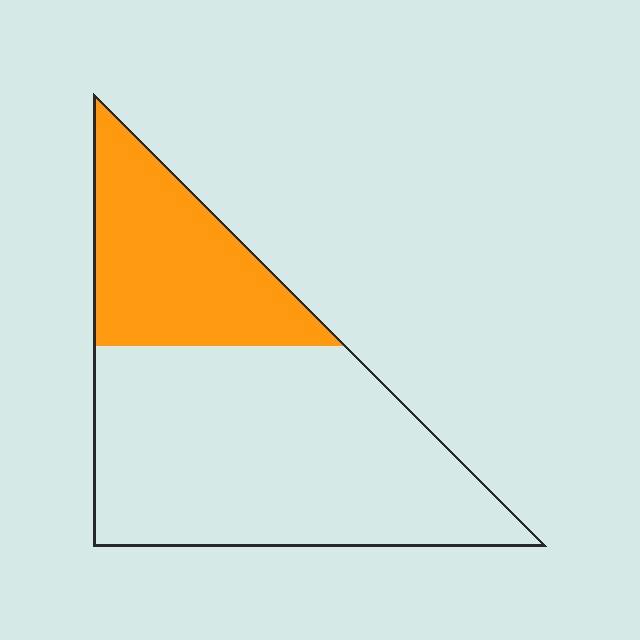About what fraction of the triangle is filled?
About one third (1/3).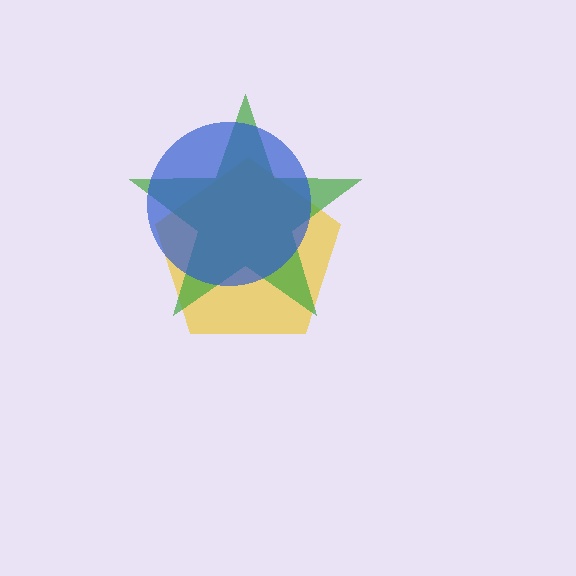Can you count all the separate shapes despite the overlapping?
Yes, there are 3 separate shapes.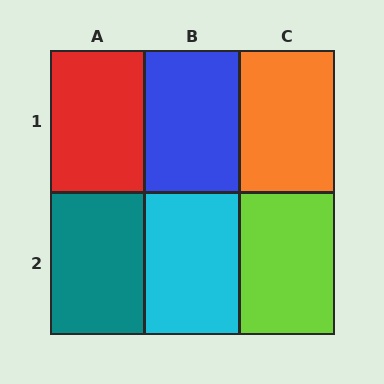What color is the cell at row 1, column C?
Orange.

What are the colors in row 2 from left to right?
Teal, cyan, lime.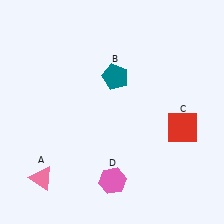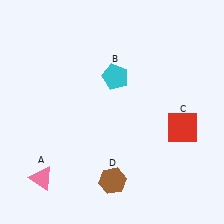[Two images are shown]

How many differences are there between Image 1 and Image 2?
There are 2 differences between the two images.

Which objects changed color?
B changed from teal to cyan. D changed from pink to brown.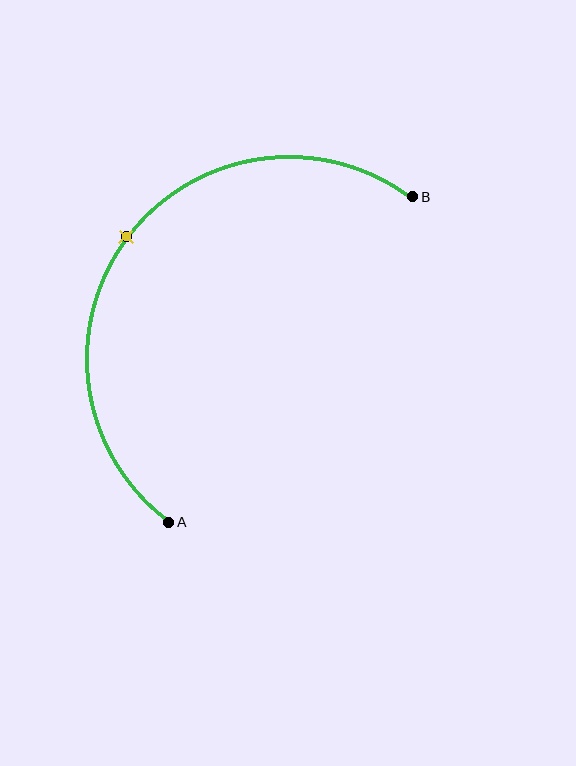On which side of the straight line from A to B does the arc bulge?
The arc bulges above and to the left of the straight line connecting A and B.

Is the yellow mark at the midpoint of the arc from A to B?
Yes. The yellow mark lies on the arc at equal arc-length from both A and B — it is the arc midpoint.